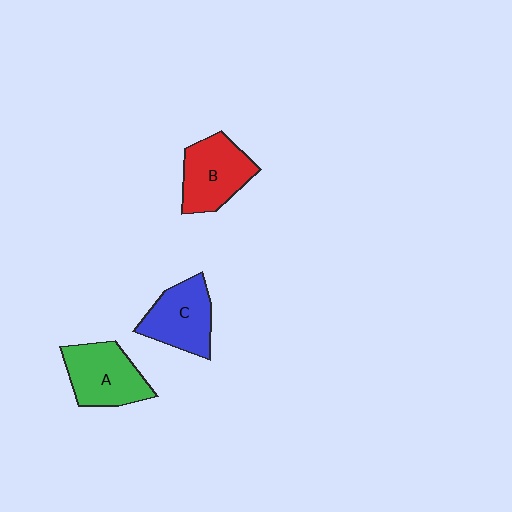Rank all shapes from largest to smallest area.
From largest to smallest: A (green), B (red), C (blue).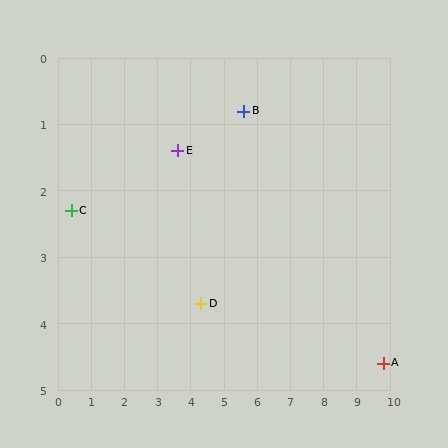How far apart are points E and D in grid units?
Points E and D are about 2.4 grid units apart.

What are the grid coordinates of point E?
Point E is at approximately (3.6, 1.4).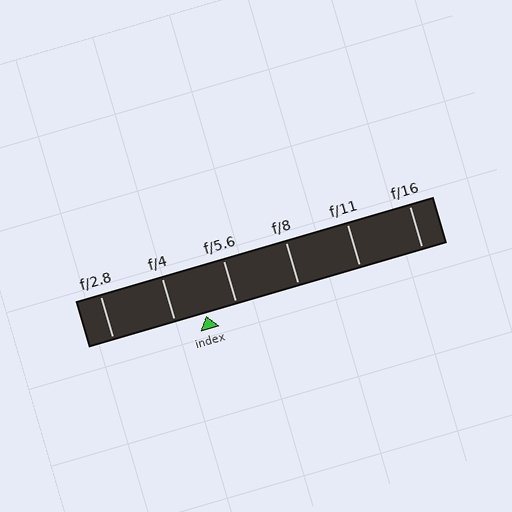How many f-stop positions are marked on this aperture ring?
There are 6 f-stop positions marked.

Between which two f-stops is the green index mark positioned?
The index mark is between f/4 and f/5.6.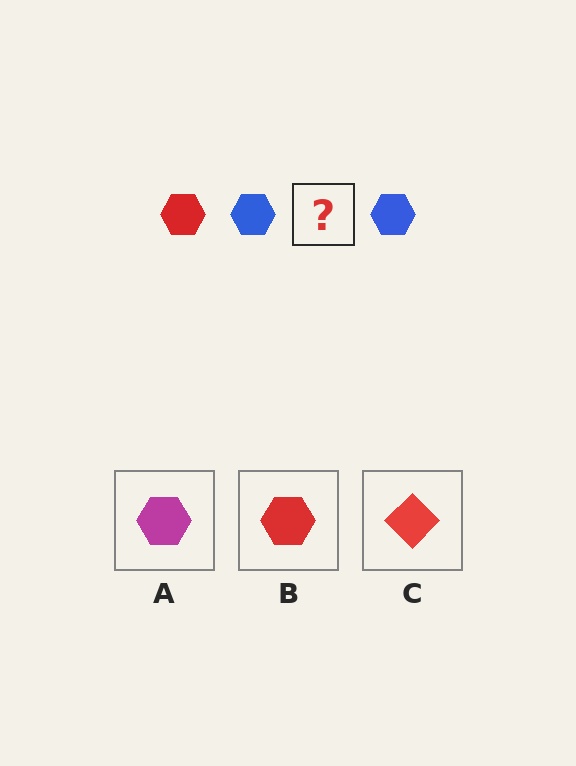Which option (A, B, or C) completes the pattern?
B.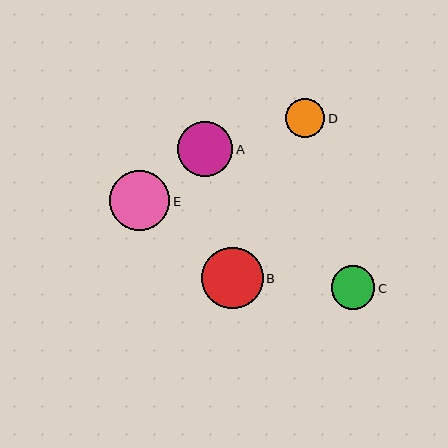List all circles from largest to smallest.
From largest to smallest: B, E, A, C, D.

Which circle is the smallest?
Circle D is the smallest with a size of approximately 39 pixels.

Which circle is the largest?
Circle B is the largest with a size of approximately 62 pixels.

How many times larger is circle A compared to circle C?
Circle A is approximately 1.3 times the size of circle C.